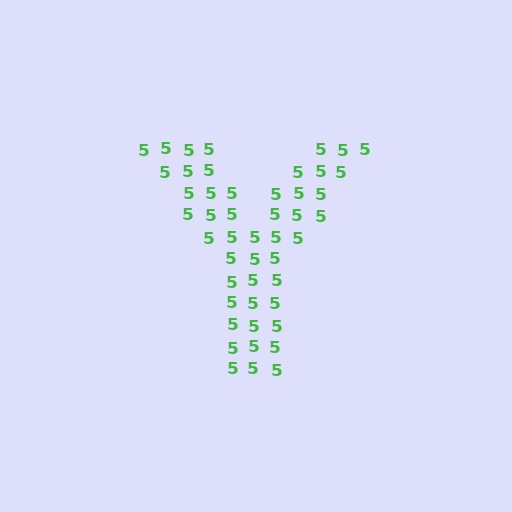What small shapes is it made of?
It is made of small digit 5's.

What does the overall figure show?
The overall figure shows the letter Y.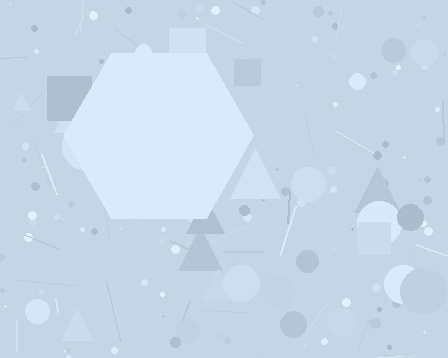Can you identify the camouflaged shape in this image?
The camouflaged shape is a hexagon.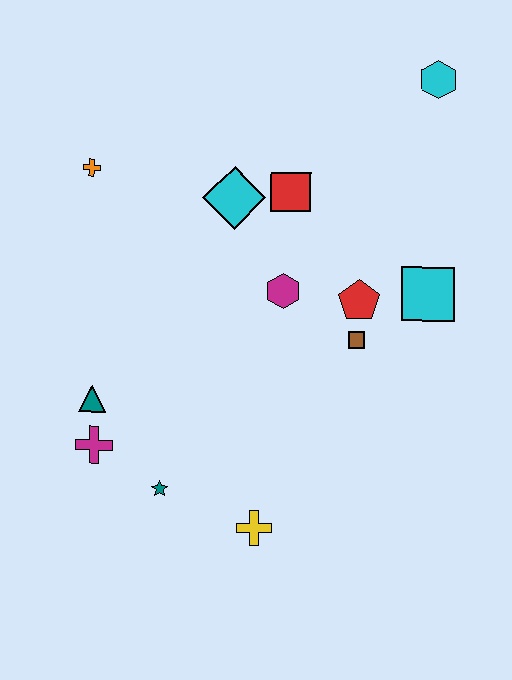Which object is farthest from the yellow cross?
The cyan hexagon is farthest from the yellow cross.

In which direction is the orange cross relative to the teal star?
The orange cross is above the teal star.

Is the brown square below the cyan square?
Yes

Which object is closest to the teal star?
The magenta cross is closest to the teal star.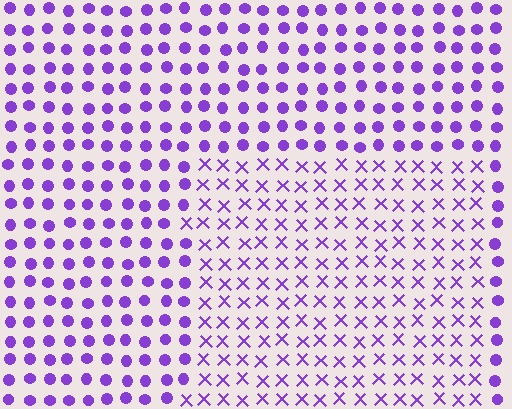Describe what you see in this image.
The image is filled with small purple elements arranged in a uniform grid. A rectangle-shaped region contains X marks, while the surrounding area contains circles. The boundary is defined purely by the change in element shape.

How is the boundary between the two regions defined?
The boundary is defined by a change in element shape: X marks inside vs. circles outside. All elements share the same color and spacing.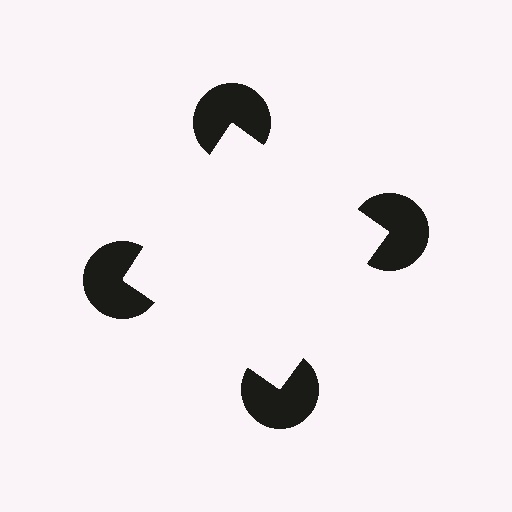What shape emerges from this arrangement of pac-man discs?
An illusory square — its edges are inferred from the aligned wedge cuts in the pac-man discs, not physically drawn.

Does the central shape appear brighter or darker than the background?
It typically appears slightly brighter than the background, even though no actual brightness change is drawn.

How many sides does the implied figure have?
4 sides.